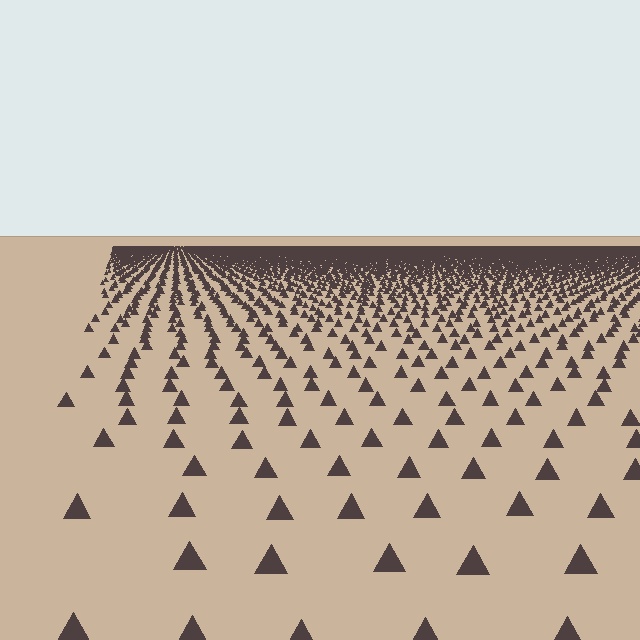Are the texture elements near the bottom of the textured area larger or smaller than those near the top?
Larger. Near the bottom, elements are closer to the viewer and appear at a bigger on-screen size.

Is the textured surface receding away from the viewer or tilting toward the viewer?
The surface is receding away from the viewer. Texture elements get smaller and denser toward the top.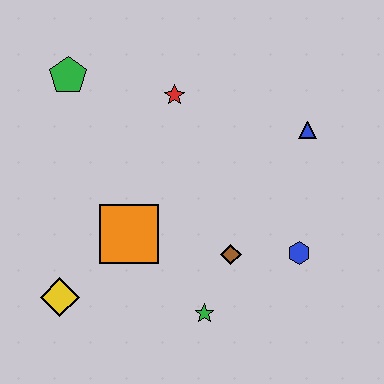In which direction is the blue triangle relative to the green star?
The blue triangle is above the green star.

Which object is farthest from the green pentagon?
The blue hexagon is farthest from the green pentagon.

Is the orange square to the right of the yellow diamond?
Yes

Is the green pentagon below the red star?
No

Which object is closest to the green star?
The brown diamond is closest to the green star.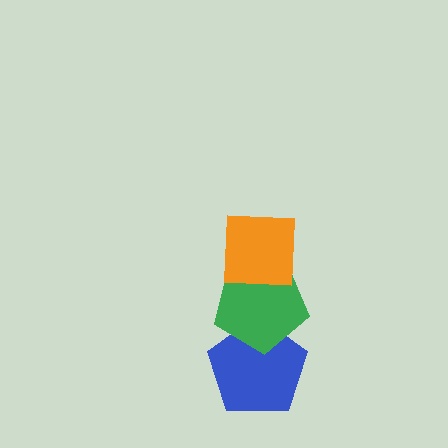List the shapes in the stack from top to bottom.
From top to bottom: the orange square, the green pentagon, the blue pentagon.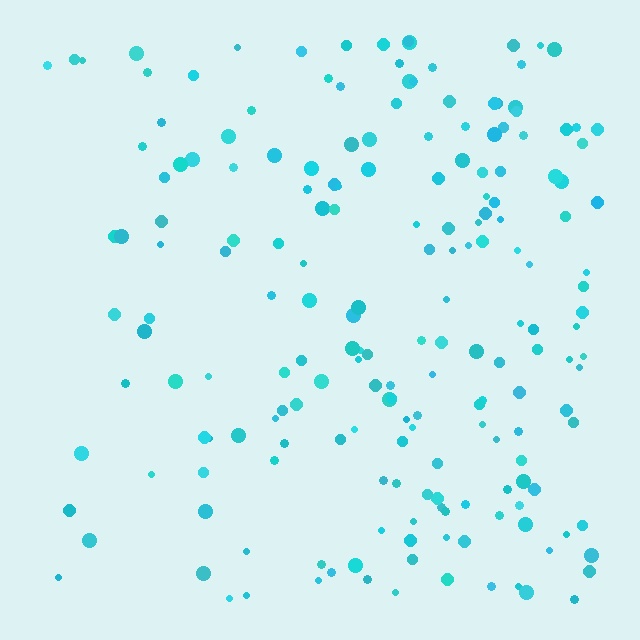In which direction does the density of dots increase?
From left to right, with the right side densest.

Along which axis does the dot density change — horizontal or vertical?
Horizontal.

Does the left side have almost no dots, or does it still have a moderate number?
Still a moderate number, just noticeably fewer than the right.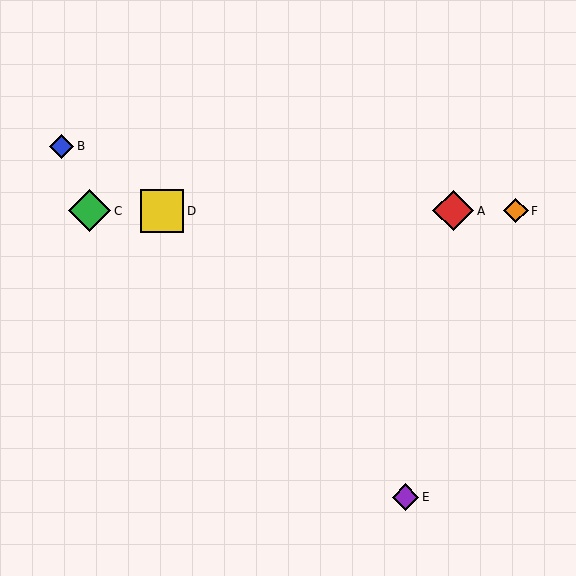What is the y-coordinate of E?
Object E is at y≈497.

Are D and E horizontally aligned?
No, D is at y≈211 and E is at y≈497.